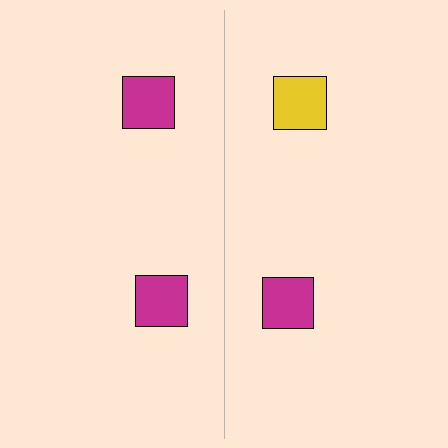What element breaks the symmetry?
The yellow square on the right side breaks the symmetry — its mirror counterpart is magenta.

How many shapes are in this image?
There are 4 shapes in this image.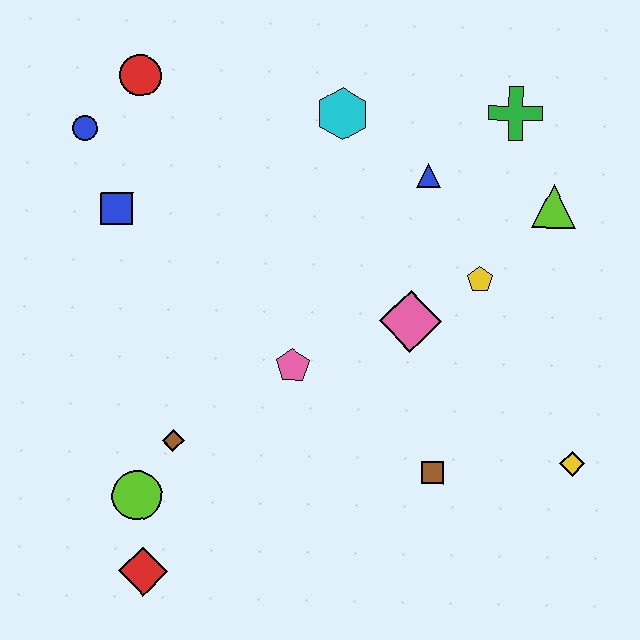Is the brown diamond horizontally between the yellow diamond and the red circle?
Yes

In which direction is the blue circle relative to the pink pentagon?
The blue circle is above the pink pentagon.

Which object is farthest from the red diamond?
The green cross is farthest from the red diamond.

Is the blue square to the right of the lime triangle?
No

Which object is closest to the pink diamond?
The yellow pentagon is closest to the pink diamond.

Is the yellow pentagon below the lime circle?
No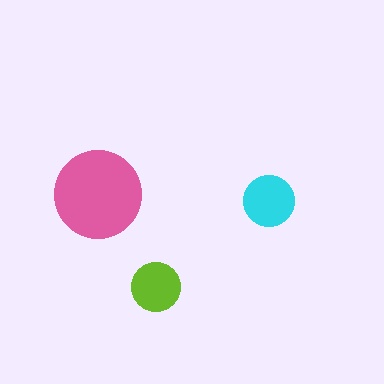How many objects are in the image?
There are 3 objects in the image.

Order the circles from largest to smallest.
the pink one, the cyan one, the lime one.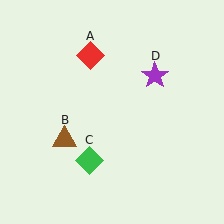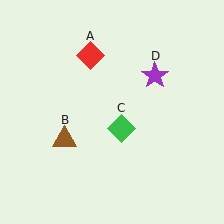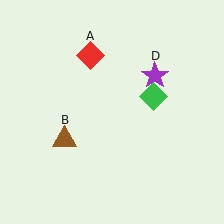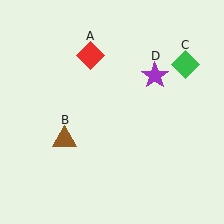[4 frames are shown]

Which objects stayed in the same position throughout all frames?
Red diamond (object A) and brown triangle (object B) and purple star (object D) remained stationary.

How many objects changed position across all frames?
1 object changed position: green diamond (object C).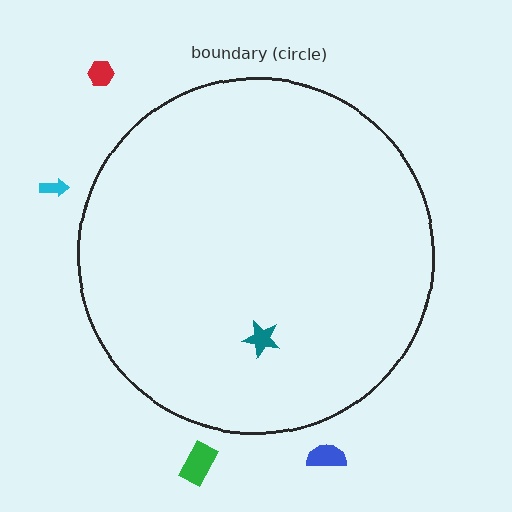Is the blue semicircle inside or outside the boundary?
Outside.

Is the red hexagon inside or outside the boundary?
Outside.